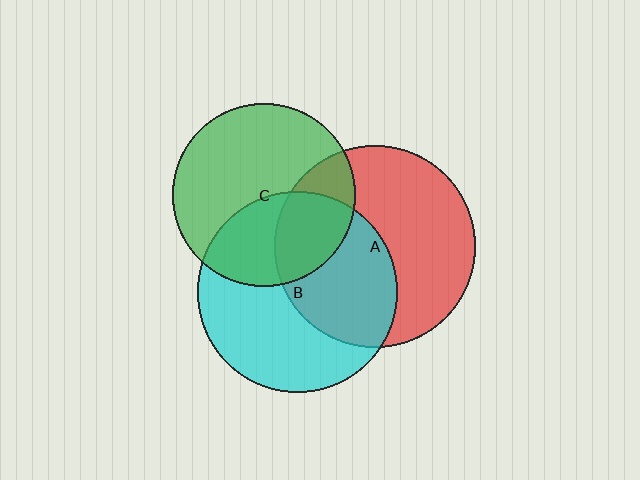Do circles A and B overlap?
Yes.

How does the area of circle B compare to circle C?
Approximately 1.2 times.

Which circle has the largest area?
Circle A (red).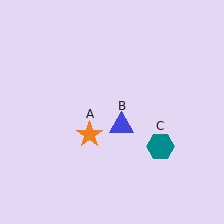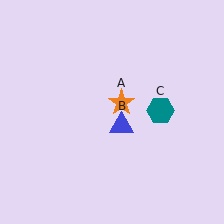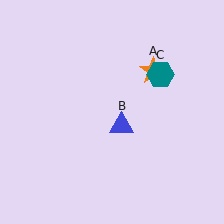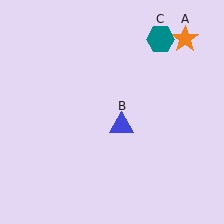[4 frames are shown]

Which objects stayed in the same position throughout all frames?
Blue triangle (object B) remained stationary.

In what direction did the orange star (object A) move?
The orange star (object A) moved up and to the right.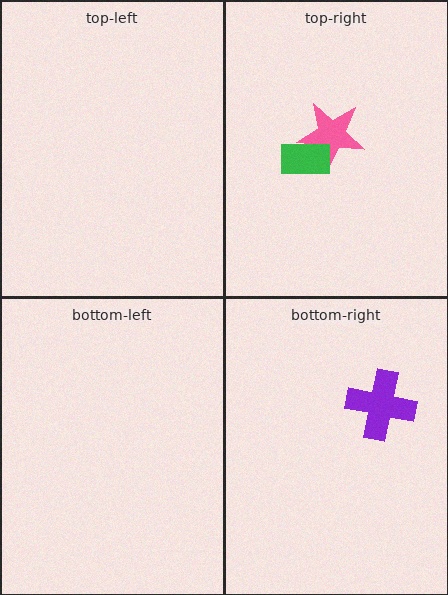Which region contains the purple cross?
The bottom-right region.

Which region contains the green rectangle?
The top-right region.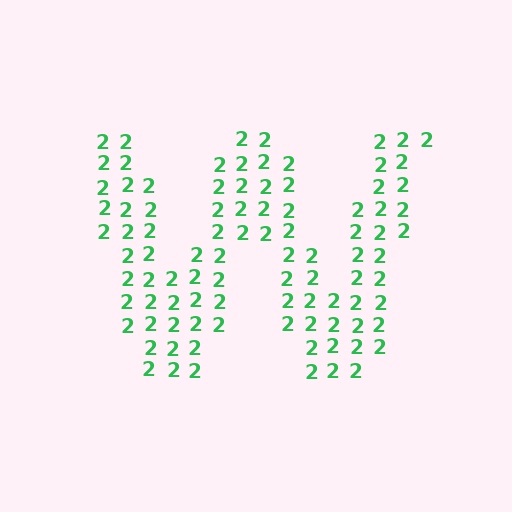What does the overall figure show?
The overall figure shows the letter W.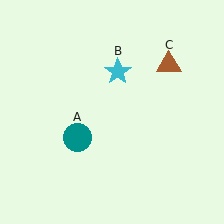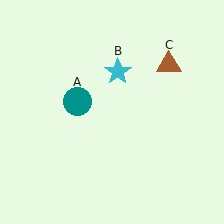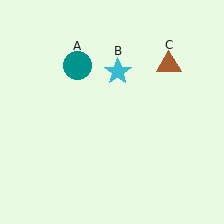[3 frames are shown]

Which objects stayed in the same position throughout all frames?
Cyan star (object B) and brown triangle (object C) remained stationary.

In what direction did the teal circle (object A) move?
The teal circle (object A) moved up.